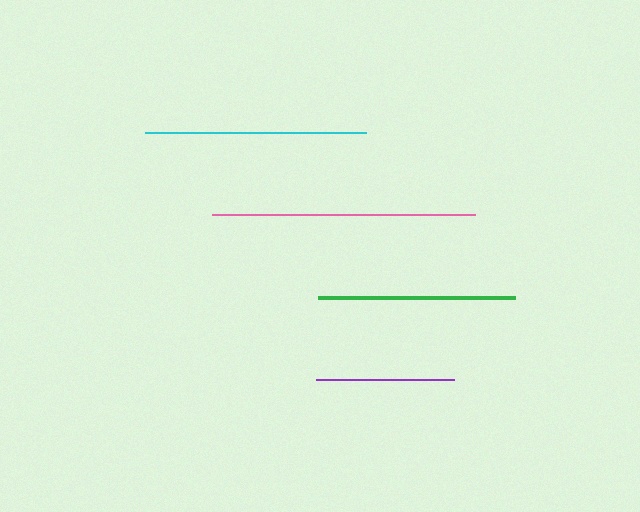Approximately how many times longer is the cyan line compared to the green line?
The cyan line is approximately 1.1 times the length of the green line.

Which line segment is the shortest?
The purple line is the shortest at approximately 138 pixels.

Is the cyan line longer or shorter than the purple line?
The cyan line is longer than the purple line.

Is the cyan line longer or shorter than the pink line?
The pink line is longer than the cyan line.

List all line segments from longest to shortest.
From longest to shortest: pink, cyan, green, purple.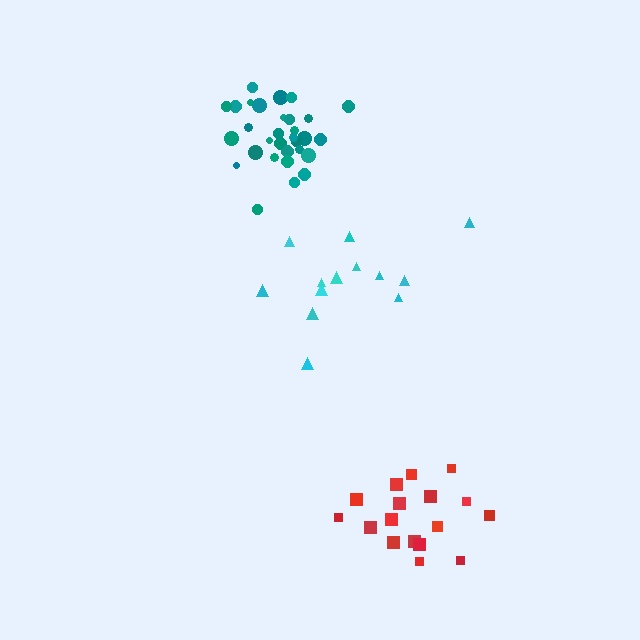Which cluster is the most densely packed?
Teal.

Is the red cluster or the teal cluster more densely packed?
Teal.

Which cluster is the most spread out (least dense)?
Cyan.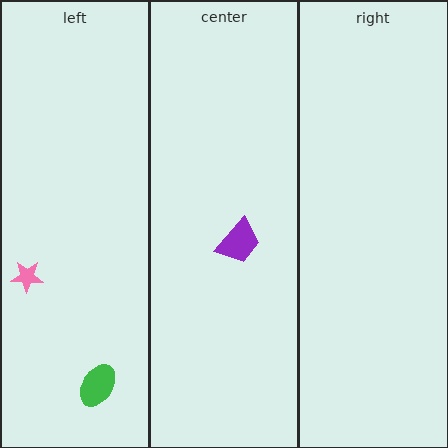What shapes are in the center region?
The purple trapezoid.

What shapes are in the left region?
The green ellipse, the pink star.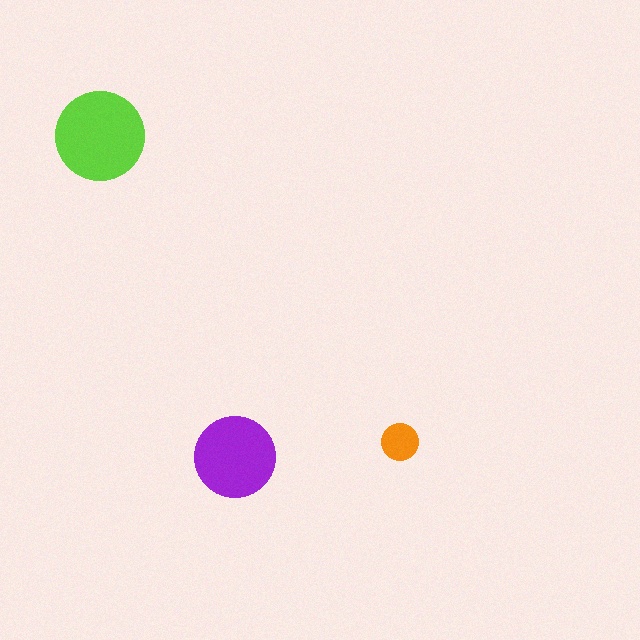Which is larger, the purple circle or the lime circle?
The lime one.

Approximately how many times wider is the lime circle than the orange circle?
About 2.5 times wider.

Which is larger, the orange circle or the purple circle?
The purple one.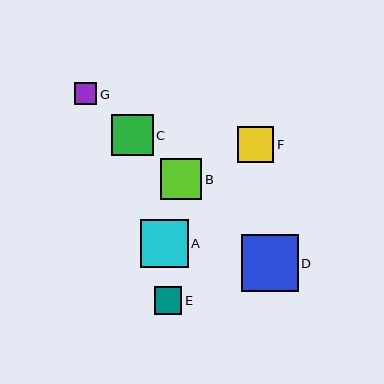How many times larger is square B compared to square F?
Square B is approximately 1.1 times the size of square F.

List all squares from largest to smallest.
From largest to smallest: D, A, C, B, F, E, G.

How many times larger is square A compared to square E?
Square A is approximately 1.7 times the size of square E.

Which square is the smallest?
Square G is the smallest with a size of approximately 22 pixels.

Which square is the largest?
Square D is the largest with a size of approximately 57 pixels.